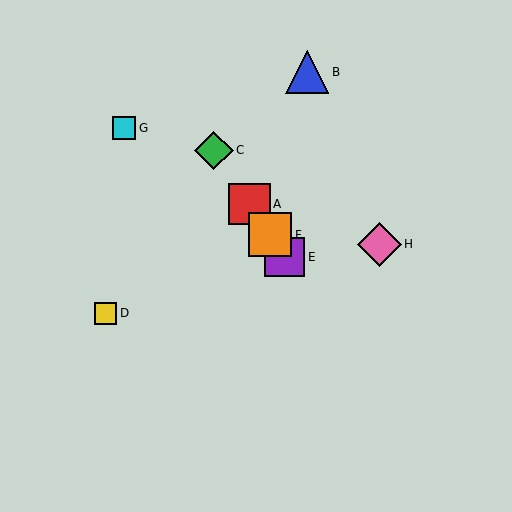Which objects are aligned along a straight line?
Objects A, C, E, F are aligned along a straight line.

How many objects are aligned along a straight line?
4 objects (A, C, E, F) are aligned along a straight line.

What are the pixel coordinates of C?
Object C is at (214, 150).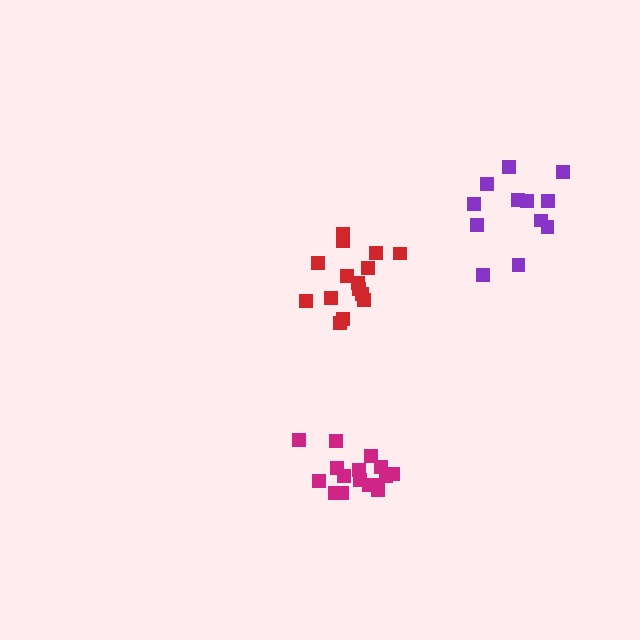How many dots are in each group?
Group 1: 15 dots, Group 2: 16 dots, Group 3: 12 dots (43 total).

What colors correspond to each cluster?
The clusters are colored: red, magenta, purple.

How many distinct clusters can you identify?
There are 3 distinct clusters.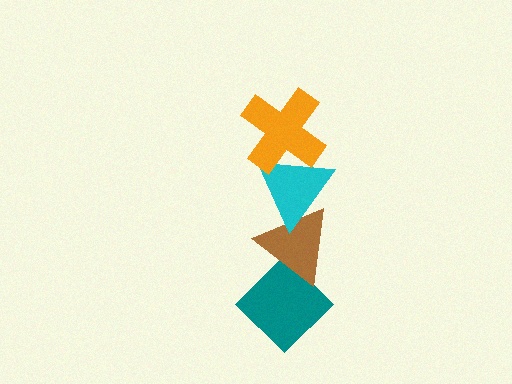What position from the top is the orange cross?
The orange cross is 1st from the top.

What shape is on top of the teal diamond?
The brown triangle is on top of the teal diamond.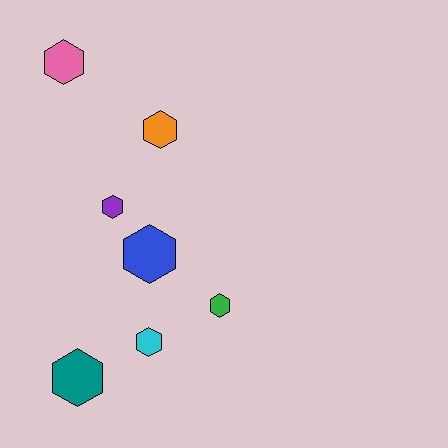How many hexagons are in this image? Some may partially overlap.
There are 7 hexagons.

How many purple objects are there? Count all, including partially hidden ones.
There is 1 purple object.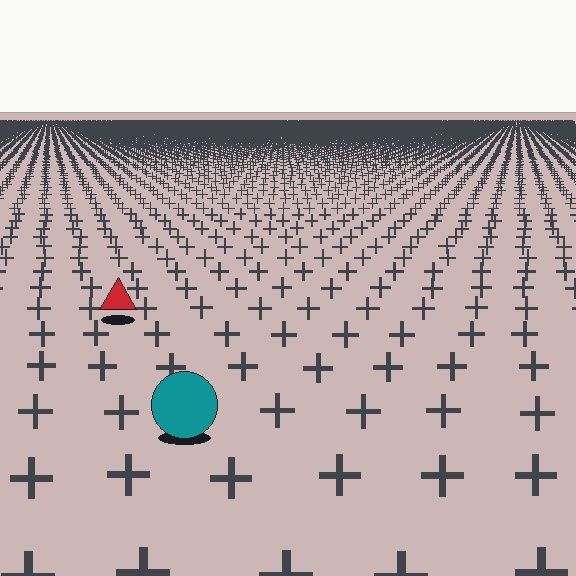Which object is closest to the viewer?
The teal circle is closest. The texture marks near it are larger and more spread out.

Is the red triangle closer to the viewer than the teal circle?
No. The teal circle is closer — you can tell from the texture gradient: the ground texture is coarser near it.